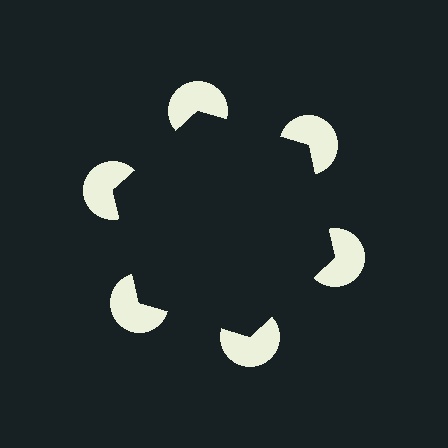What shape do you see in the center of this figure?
An illusory hexagon — its edges are inferred from the aligned wedge cuts in the pac-man discs, not physically drawn.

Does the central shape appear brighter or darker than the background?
It typically appears slightly darker than the background, even though no actual brightness change is drawn.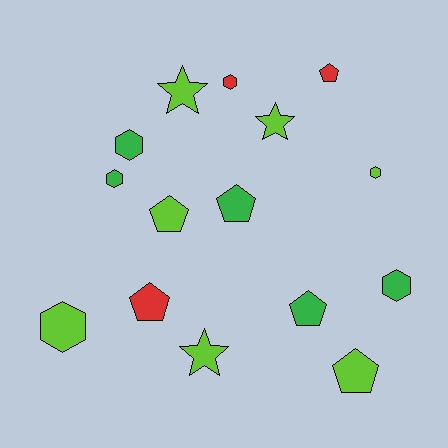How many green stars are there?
There are no green stars.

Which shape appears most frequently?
Pentagon, with 6 objects.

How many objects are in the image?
There are 15 objects.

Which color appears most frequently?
Lime, with 7 objects.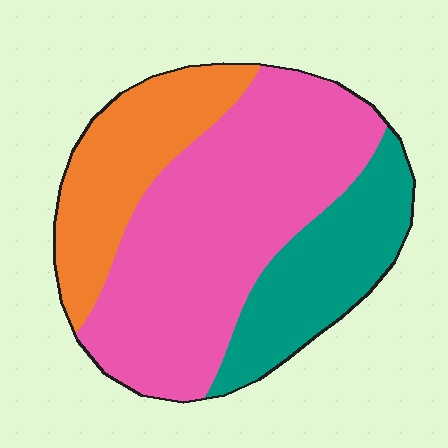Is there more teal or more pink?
Pink.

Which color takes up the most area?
Pink, at roughly 55%.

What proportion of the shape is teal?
Teal covers around 25% of the shape.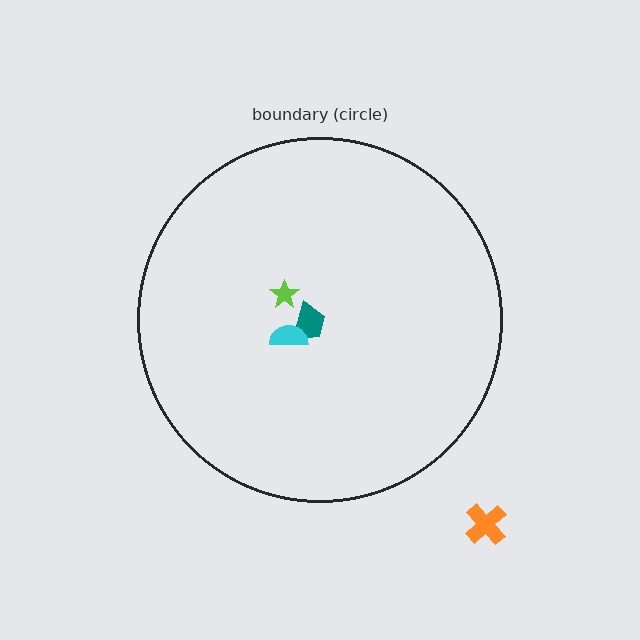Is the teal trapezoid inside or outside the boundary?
Inside.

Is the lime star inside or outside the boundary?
Inside.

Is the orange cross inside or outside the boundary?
Outside.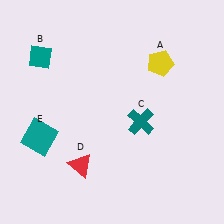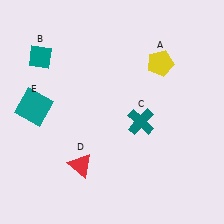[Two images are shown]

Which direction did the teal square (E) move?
The teal square (E) moved up.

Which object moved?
The teal square (E) moved up.